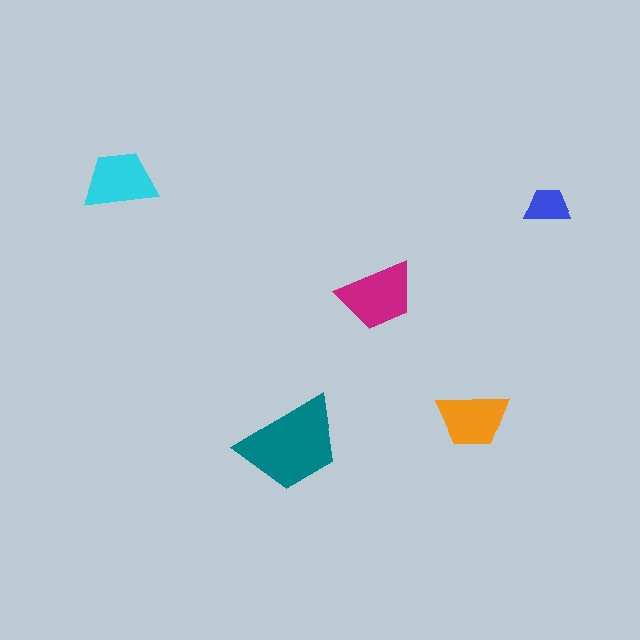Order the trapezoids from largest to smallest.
the teal one, the magenta one, the cyan one, the orange one, the blue one.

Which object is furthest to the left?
The cyan trapezoid is leftmost.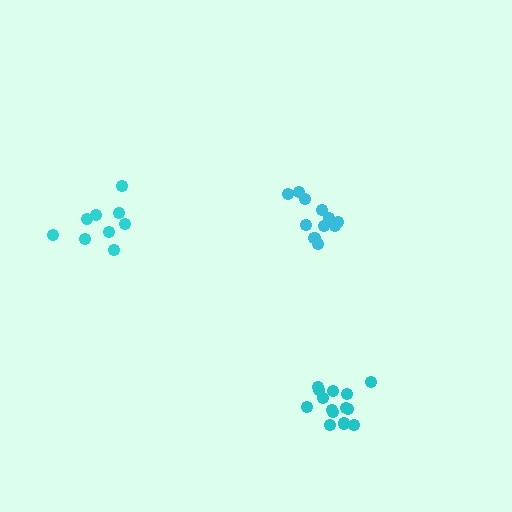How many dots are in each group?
Group 1: 14 dots, Group 2: 9 dots, Group 3: 11 dots (34 total).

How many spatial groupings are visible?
There are 3 spatial groupings.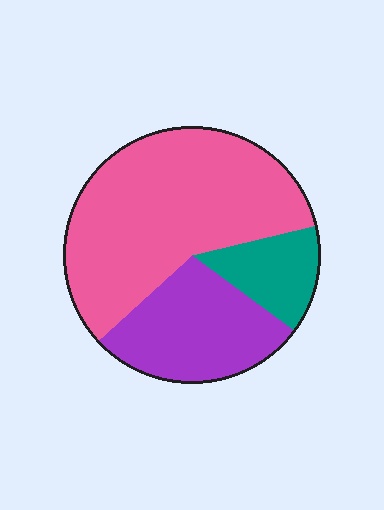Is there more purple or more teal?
Purple.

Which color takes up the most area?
Pink, at roughly 60%.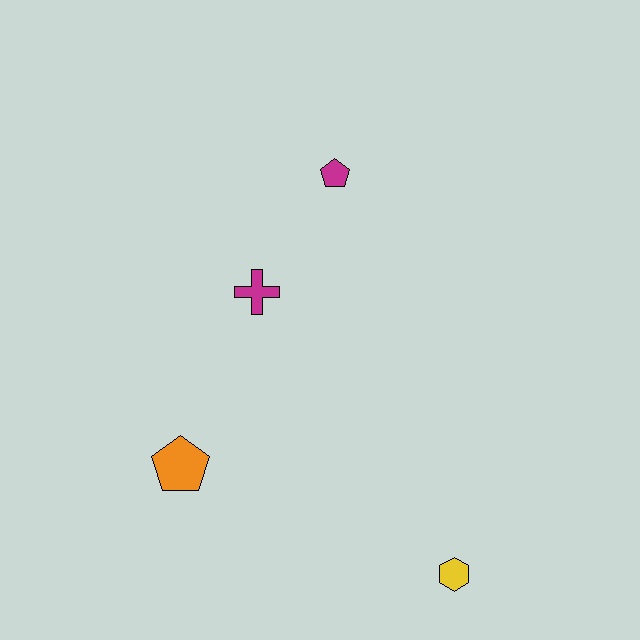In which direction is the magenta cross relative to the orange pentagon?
The magenta cross is above the orange pentagon.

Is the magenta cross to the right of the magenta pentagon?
No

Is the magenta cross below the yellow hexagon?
No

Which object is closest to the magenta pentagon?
The magenta cross is closest to the magenta pentagon.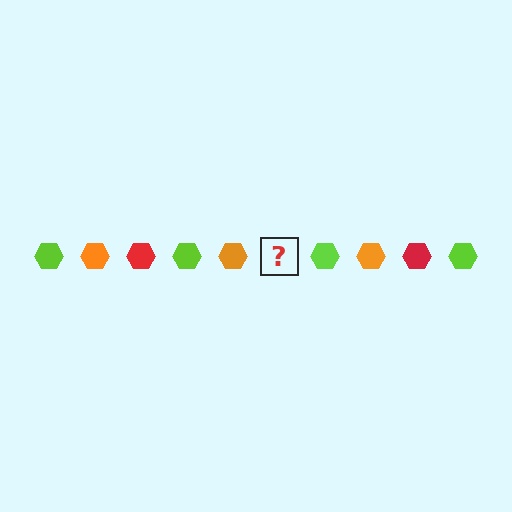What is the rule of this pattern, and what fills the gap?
The rule is that the pattern cycles through lime, orange, red hexagons. The gap should be filled with a red hexagon.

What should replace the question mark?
The question mark should be replaced with a red hexagon.